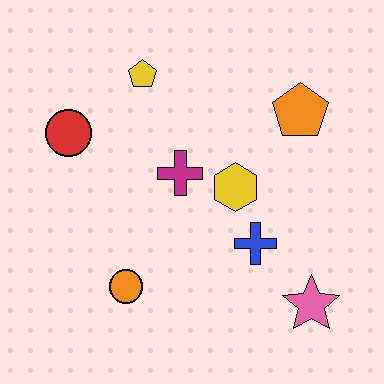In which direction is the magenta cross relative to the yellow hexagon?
The magenta cross is to the left of the yellow hexagon.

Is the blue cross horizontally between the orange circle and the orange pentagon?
Yes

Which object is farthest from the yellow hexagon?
The red circle is farthest from the yellow hexagon.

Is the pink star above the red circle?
No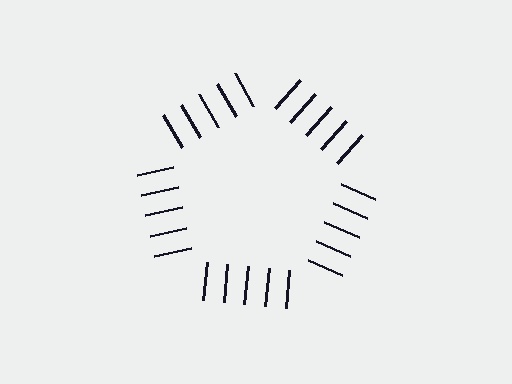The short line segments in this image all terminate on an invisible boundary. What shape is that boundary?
An illusory pentagon — the line segments terminate on its edges but no continuous stroke is drawn.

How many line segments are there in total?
25 — 5 along each of the 5 edges.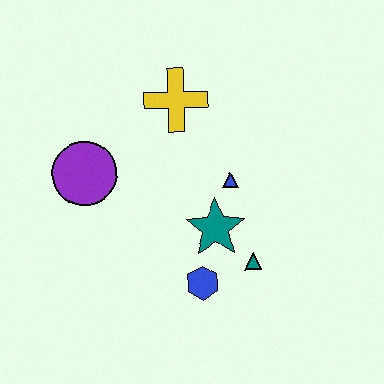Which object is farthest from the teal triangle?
The purple circle is farthest from the teal triangle.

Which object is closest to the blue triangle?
The teal star is closest to the blue triangle.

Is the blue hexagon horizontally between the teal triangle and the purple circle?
Yes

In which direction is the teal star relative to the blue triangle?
The teal star is below the blue triangle.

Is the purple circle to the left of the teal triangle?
Yes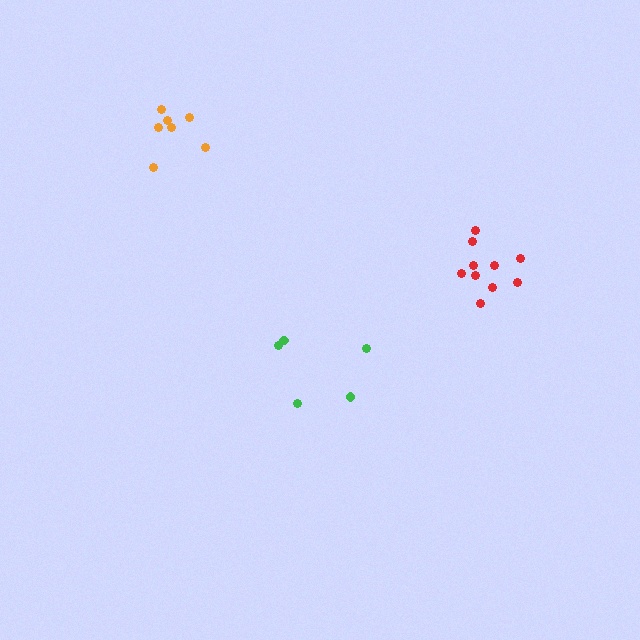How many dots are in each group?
Group 1: 5 dots, Group 2: 7 dots, Group 3: 10 dots (22 total).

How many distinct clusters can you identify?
There are 3 distinct clusters.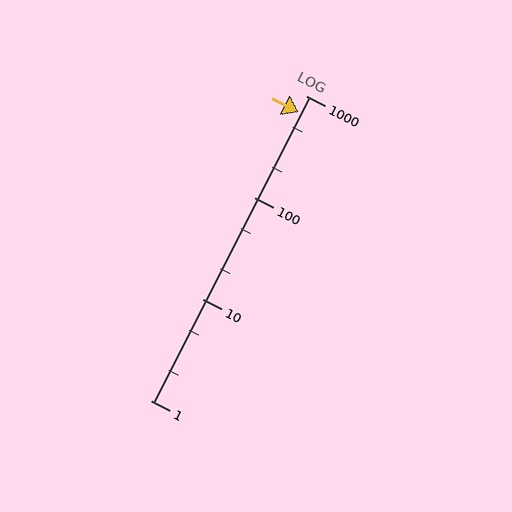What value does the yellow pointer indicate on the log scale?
The pointer indicates approximately 690.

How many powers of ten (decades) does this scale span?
The scale spans 3 decades, from 1 to 1000.